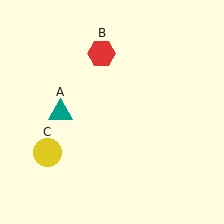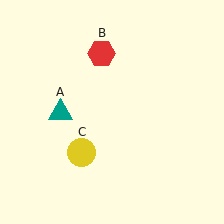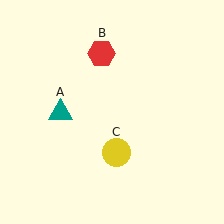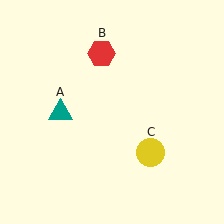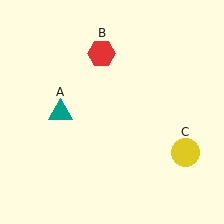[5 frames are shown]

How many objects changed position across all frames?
1 object changed position: yellow circle (object C).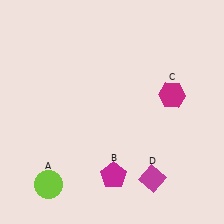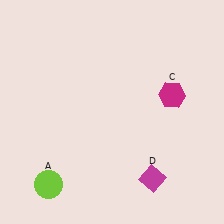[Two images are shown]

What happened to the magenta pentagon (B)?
The magenta pentagon (B) was removed in Image 2. It was in the bottom-right area of Image 1.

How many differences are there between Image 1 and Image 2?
There is 1 difference between the two images.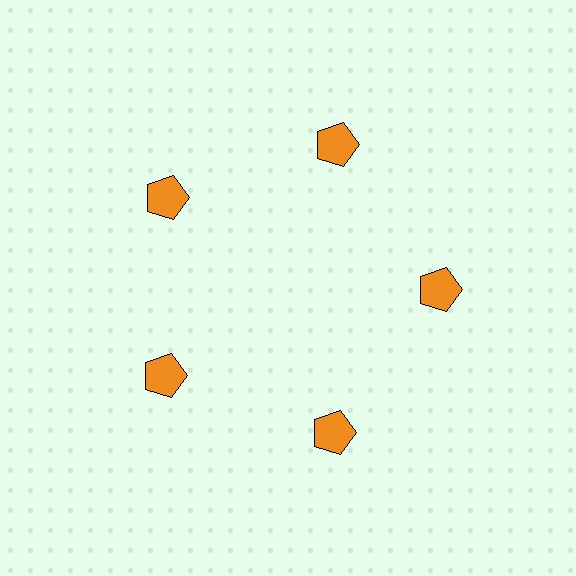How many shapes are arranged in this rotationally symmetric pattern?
There are 5 shapes, arranged in 5 groups of 1.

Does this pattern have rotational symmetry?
Yes, this pattern has 5-fold rotational symmetry. It looks the same after rotating 72 degrees around the center.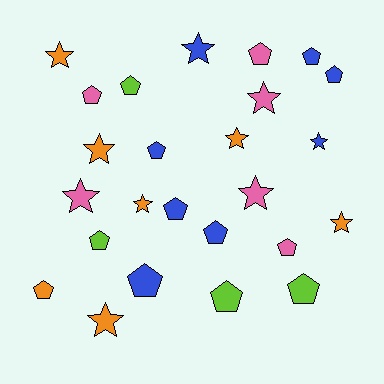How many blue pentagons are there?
There are 6 blue pentagons.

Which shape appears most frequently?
Pentagon, with 14 objects.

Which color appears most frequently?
Blue, with 8 objects.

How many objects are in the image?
There are 25 objects.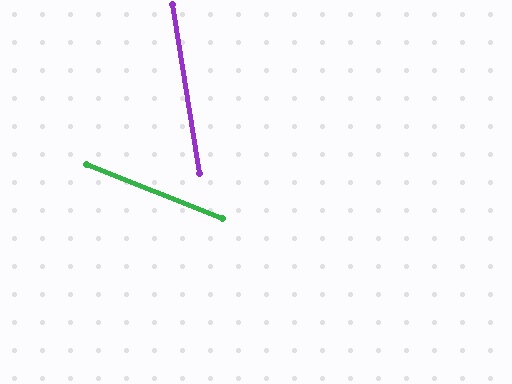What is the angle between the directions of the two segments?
Approximately 59 degrees.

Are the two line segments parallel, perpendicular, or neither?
Neither parallel nor perpendicular — they differ by about 59°.